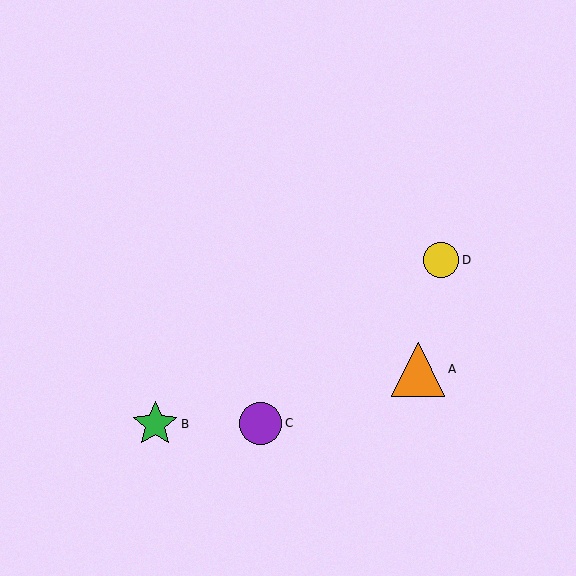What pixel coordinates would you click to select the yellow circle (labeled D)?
Click at (441, 260) to select the yellow circle D.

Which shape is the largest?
The orange triangle (labeled A) is the largest.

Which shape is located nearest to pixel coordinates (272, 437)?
The purple circle (labeled C) at (261, 423) is nearest to that location.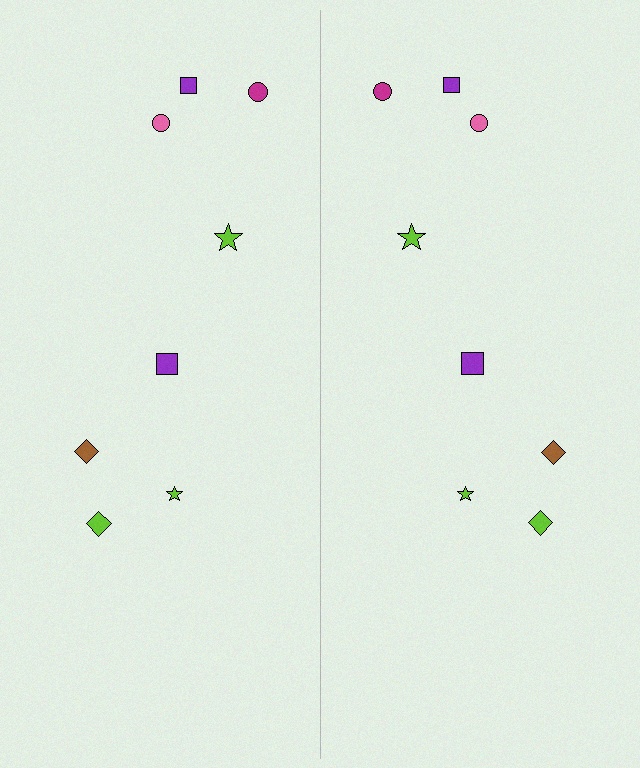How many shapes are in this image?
There are 16 shapes in this image.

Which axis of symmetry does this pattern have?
The pattern has a vertical axis of symmetry running through the center of the image.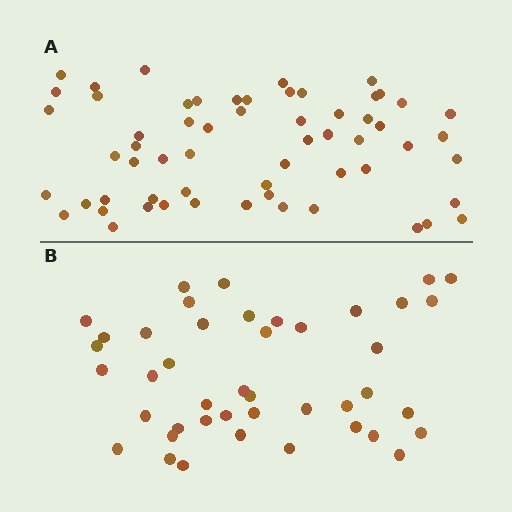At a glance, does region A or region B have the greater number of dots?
Region A (the top region) has more dots.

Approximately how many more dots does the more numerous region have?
Region A has approximately 15 more dots than region B.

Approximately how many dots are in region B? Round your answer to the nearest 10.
About 40 dots. (The exact count is 43, which rounds to 40.)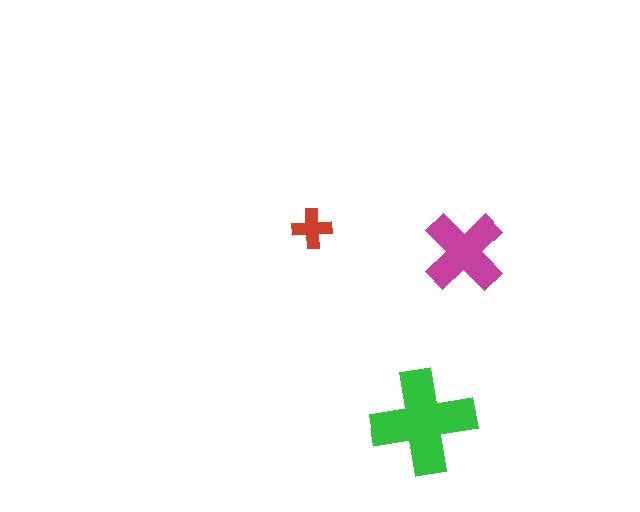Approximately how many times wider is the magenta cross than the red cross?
About 2 times wider.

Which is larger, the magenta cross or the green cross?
The green one.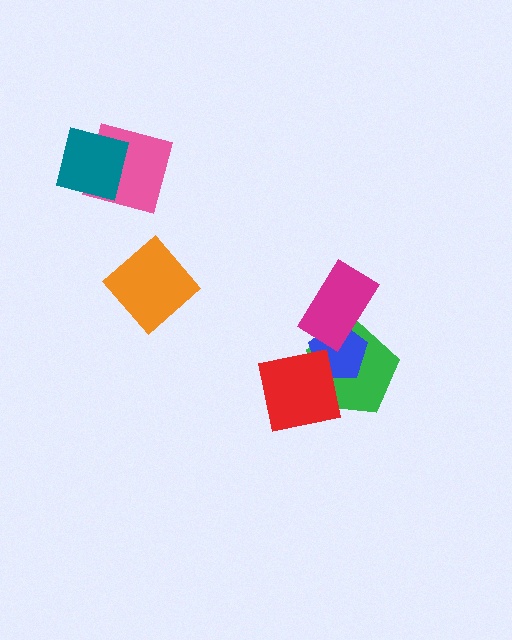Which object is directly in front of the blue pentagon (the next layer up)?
The red square is directly in front of the blue pentagon.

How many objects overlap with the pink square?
1 object overlaps with the pink square.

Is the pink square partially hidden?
Yes, it is partially covered by another shape.